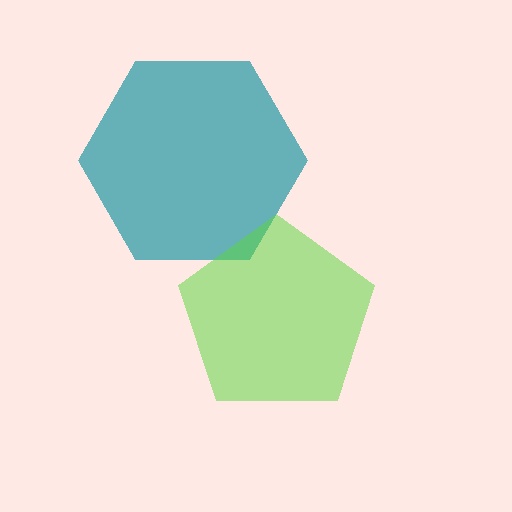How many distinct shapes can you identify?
There are 2 distinct shapes: a teal hexagon, a lime pentagon.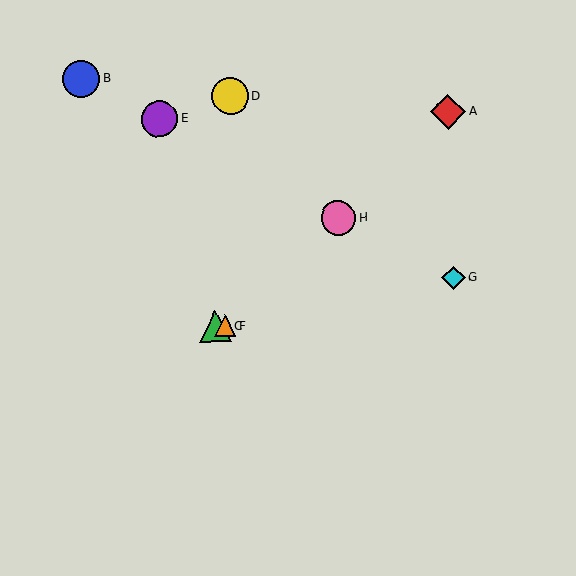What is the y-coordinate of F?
Object F is at y≈326.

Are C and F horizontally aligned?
Yes, both are at y≈326.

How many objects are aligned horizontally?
2 objects (C, F) are aligned horizontally.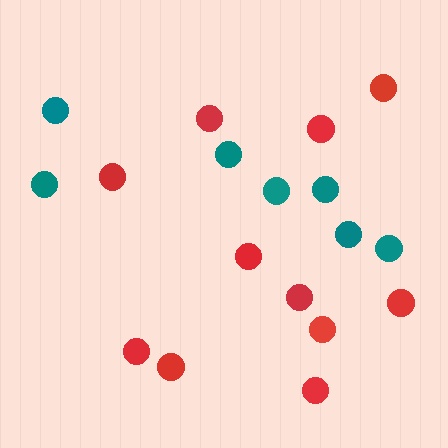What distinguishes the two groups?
There are 2 groups: one group of teal circles (7) and one group of red circles (11).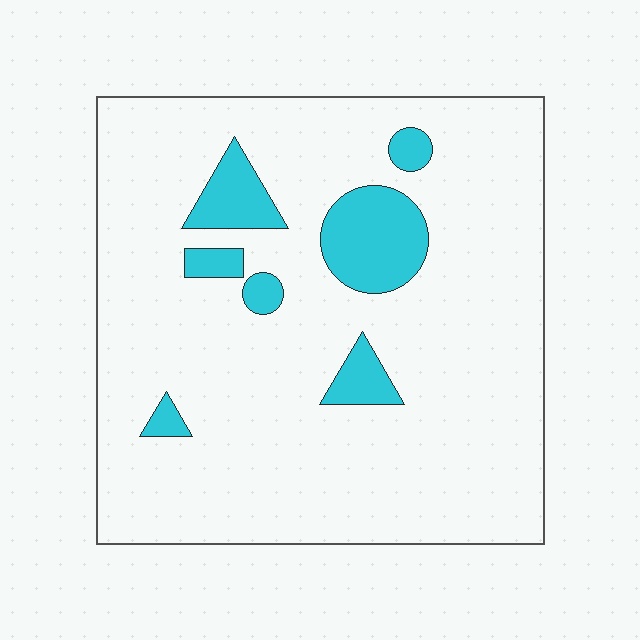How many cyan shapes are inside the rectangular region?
7.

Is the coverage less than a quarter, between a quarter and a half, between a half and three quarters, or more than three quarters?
Less than a quarter.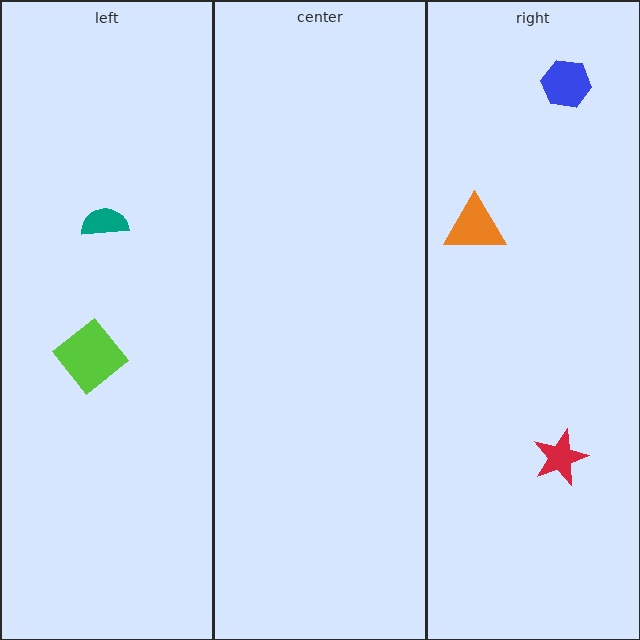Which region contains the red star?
The right region.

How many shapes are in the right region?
3.